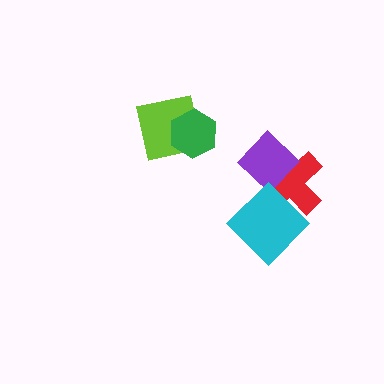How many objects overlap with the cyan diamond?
2 objects overlap with the cyan diamond.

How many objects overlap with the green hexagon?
1 object overlaps with the green hexagon.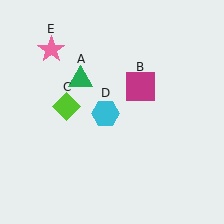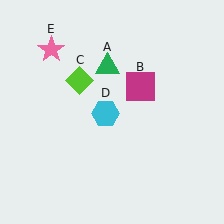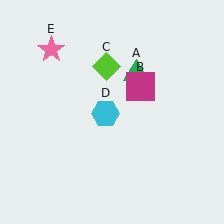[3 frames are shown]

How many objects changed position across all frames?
2 objects changed position: green triangle (object A), lime diamond (object C).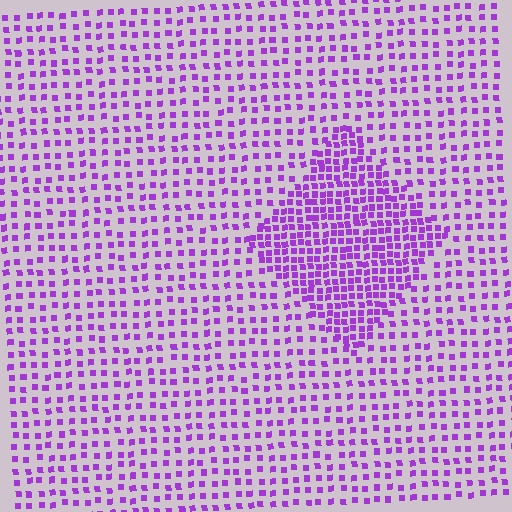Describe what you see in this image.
The image contains small purple elements arranged at two different densities. A diamond-shaped region is visible where the elements are more densely packed than the surrounding area.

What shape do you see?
I see a diamond.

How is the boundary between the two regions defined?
The boundary is defined by a change in element density (approximately 2.1x ratio). All elements are the same color, size, and shape.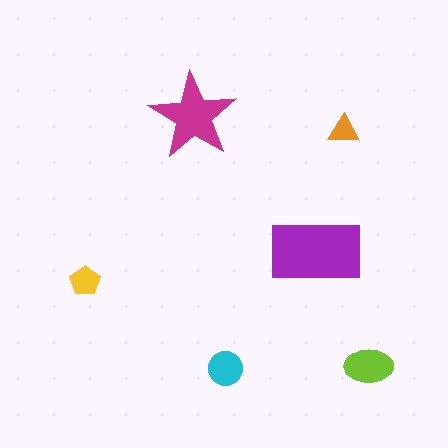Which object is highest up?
The magenta star is topmost.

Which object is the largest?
The purple rectangle.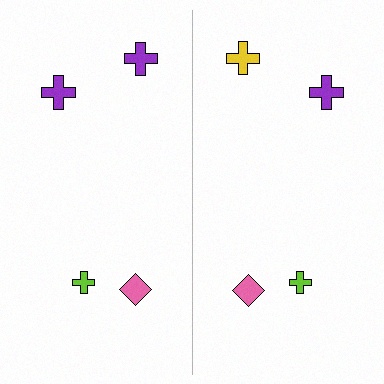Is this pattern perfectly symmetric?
No, the pattern is not perfectly symmetric. The yellow cross on the right side breaks the symmetry — its mirror counterpart is purple.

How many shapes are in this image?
There are 8 shapes in this image.